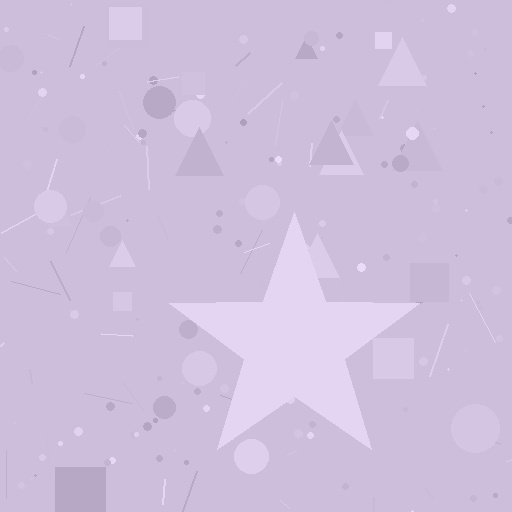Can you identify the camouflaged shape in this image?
The camouflaged shape is a star.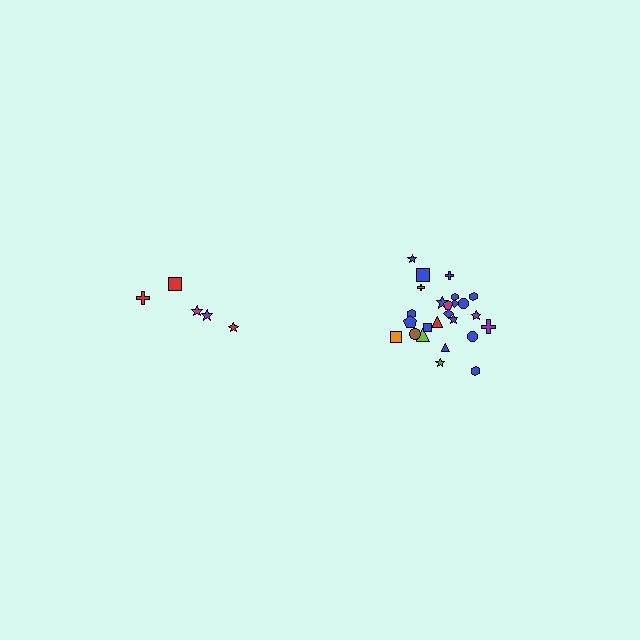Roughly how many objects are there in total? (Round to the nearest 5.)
Roughly 30 objects in total.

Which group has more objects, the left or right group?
The right group.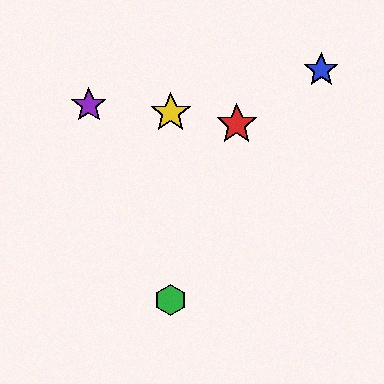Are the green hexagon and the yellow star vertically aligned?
Yes, both are at x≈171.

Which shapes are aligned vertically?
The green hexagon, the yellow star are aligned vertically.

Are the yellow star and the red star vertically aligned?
No, the yellow star is at x≈171 and the red star is at x≈237.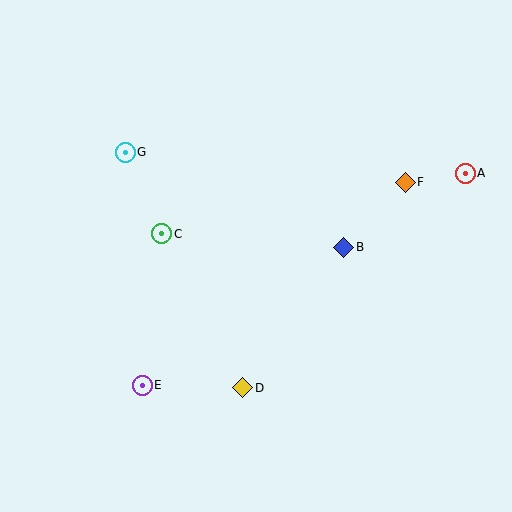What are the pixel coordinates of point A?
Point A is at (465, 173).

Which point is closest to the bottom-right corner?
Point D is closest to the bottom-right corner.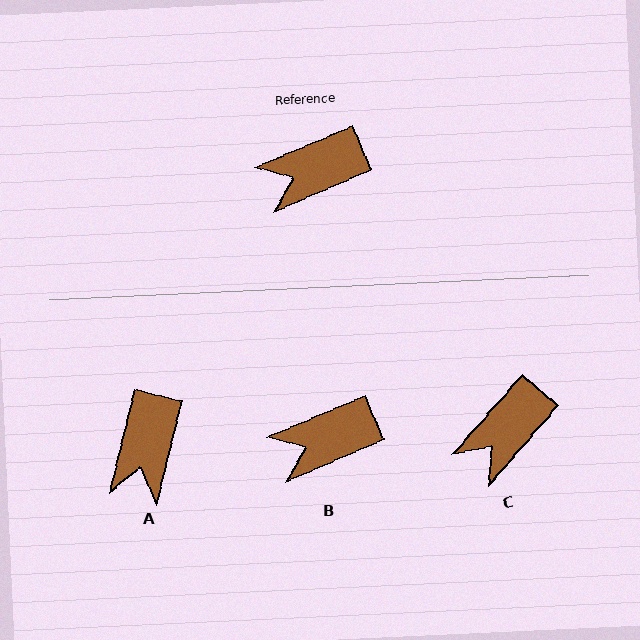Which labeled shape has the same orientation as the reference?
B.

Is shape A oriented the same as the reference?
No, it is off by about 53 degrees.